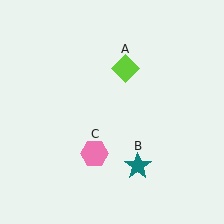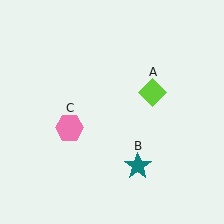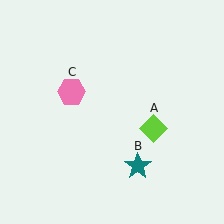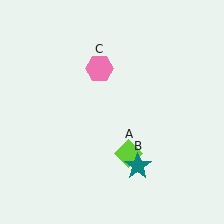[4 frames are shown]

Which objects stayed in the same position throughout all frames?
Teal star (object B) remained stationary.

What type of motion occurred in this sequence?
The lime diamond (object A), pink hexagon (object C) rotated clockwise around the center of the scene.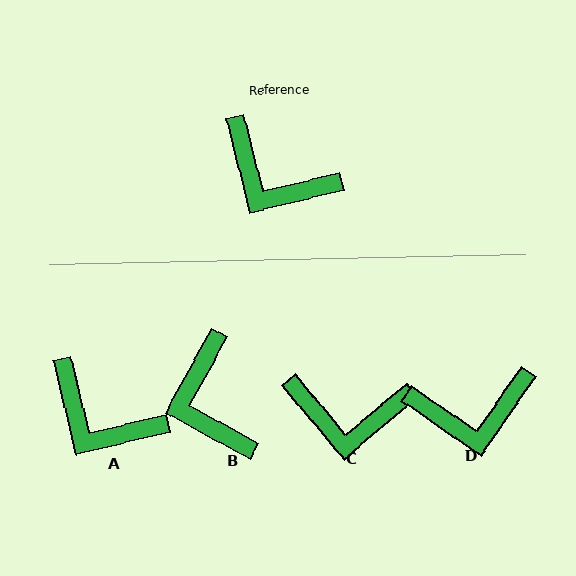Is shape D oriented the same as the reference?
No, it is off by about 41 degrees.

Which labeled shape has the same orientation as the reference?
A.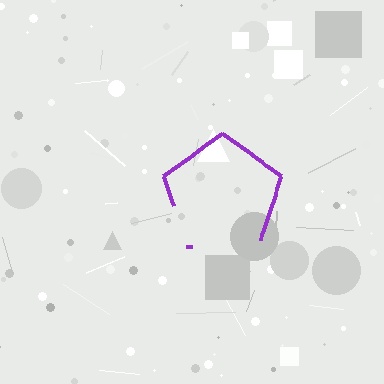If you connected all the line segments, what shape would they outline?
They would outline a pentagon.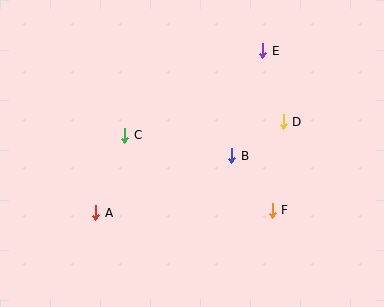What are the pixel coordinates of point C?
Point C is at (125, 135).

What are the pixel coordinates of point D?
Point D is at (283, 122).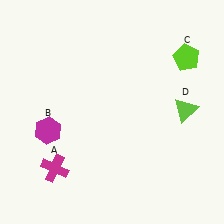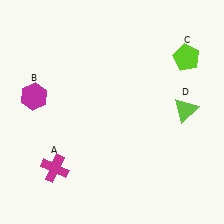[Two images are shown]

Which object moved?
The magenta hexagon (B) moved up.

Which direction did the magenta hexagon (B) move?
The magenta hexagon (B) moved up.